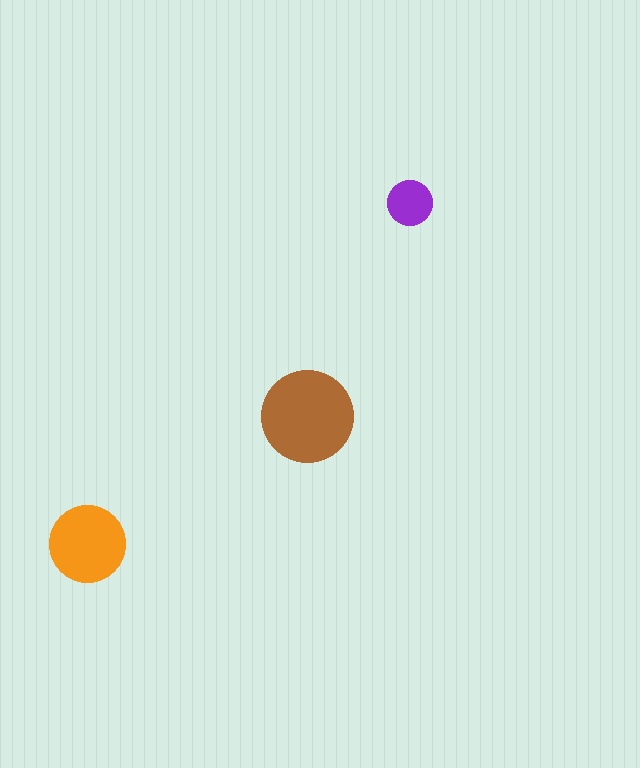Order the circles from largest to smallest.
the brown one, the orange one, the purple one.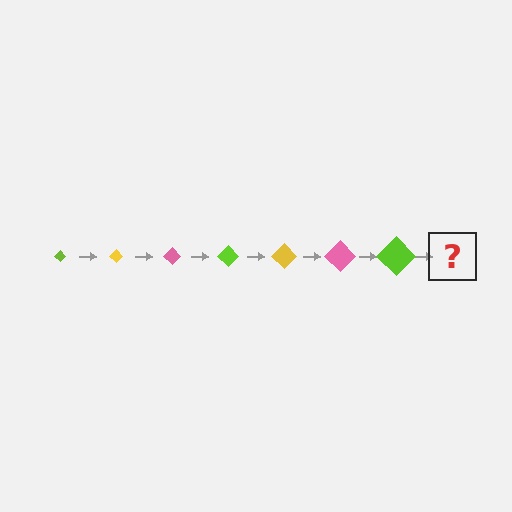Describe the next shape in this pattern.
It should be a yellow diamond, larger than the previous one.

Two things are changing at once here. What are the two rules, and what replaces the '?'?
The two rules are that the diamond grows larger each step and the color cycles through lime, yellow, and pink. The '?' should be a yellow diamond, larger than the previous one.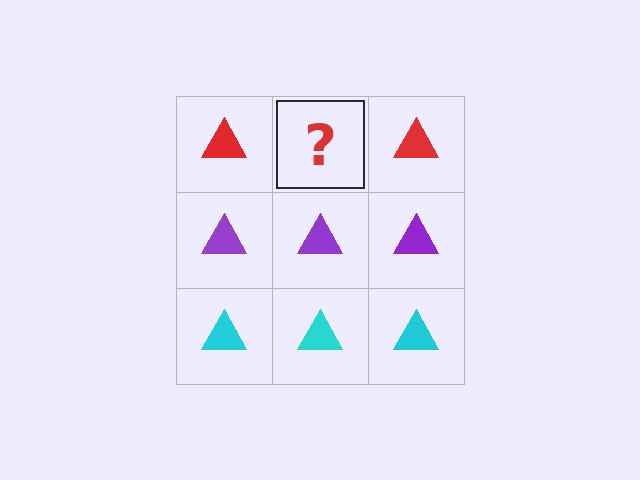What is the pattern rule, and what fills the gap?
The rule is that each row has a consistent color. The gap should be filled with a red triangle.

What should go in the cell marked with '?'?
The missing cell should contain a red triangle.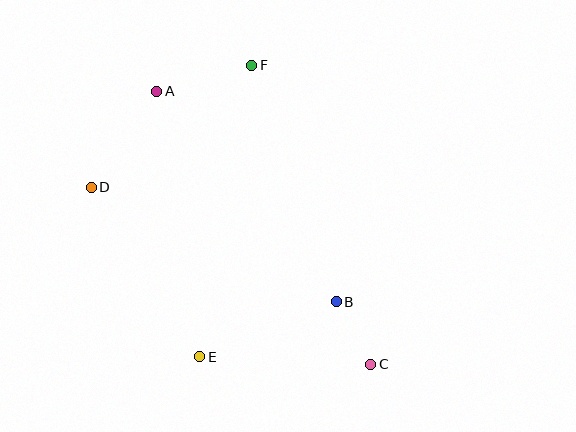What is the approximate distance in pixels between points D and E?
The distance between D and E is approximately 201 pixels.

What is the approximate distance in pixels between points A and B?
The distance between A and B is approximately 276 pixels.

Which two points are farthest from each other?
Points A and C are farthest from each other.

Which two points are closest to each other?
Points B and C are closest to each other.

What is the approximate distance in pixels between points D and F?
The distance between D and F is approximately 201 pixels.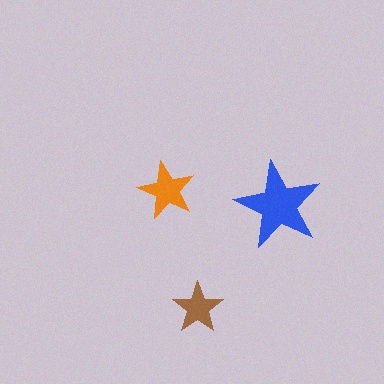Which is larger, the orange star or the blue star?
The blue one.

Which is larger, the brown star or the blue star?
The blue one.